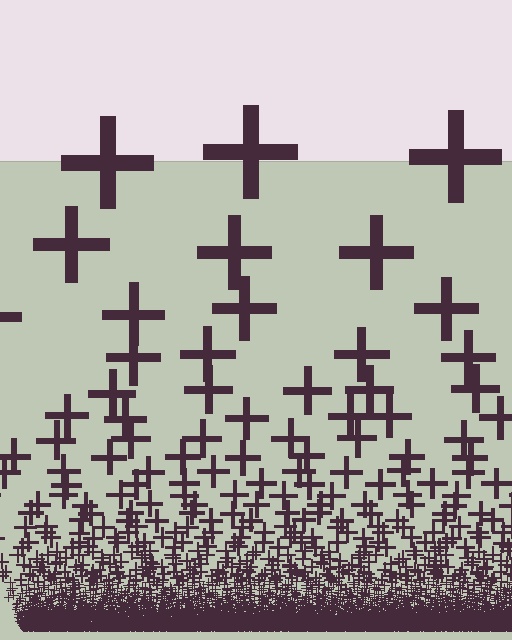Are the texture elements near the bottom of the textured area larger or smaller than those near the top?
Smaller. The gradient is inverted — elements near the bottom are smaller and denser.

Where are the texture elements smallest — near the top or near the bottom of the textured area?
Near the bottom.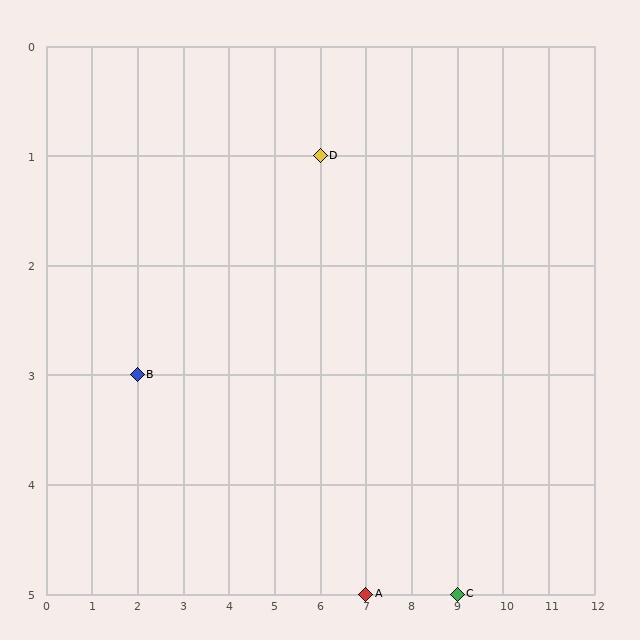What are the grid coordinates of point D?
Point D is at grid coordinates (6, 1).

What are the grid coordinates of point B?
Point B is at grid coordinates (2, 3).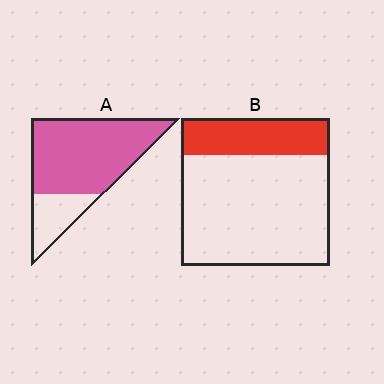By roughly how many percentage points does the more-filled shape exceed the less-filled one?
By roughly 50 percentage points (A over B).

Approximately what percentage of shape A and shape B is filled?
A is approximately 75% and B is approximately 25%.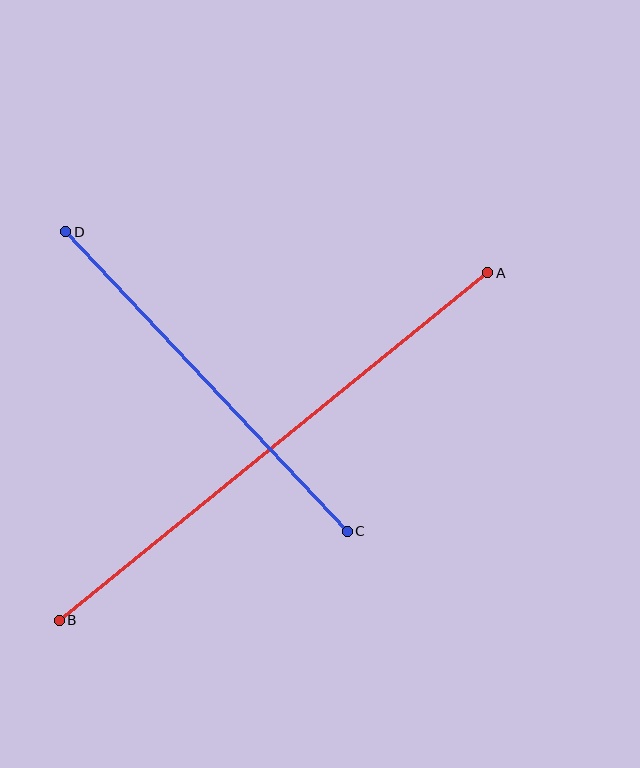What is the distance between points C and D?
The distance is approximately 411 pixels.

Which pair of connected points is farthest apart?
Points A and B are farthest apart.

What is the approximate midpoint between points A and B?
The midpoint is at approximately (273, 447) pixels.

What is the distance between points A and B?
The distance is approximately 552 pixels.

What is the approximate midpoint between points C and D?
The midpoint is at approximately (207, 382) pixels.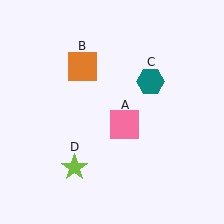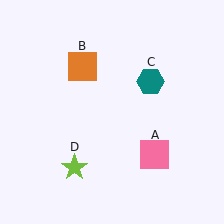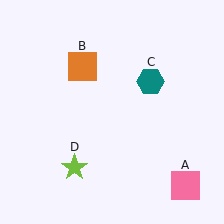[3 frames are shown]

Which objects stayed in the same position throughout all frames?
Orange square (object B) and teal hexagon (object C) and lime star (object D) remained stationary.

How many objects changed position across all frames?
1 object changed position: pink square (object A).